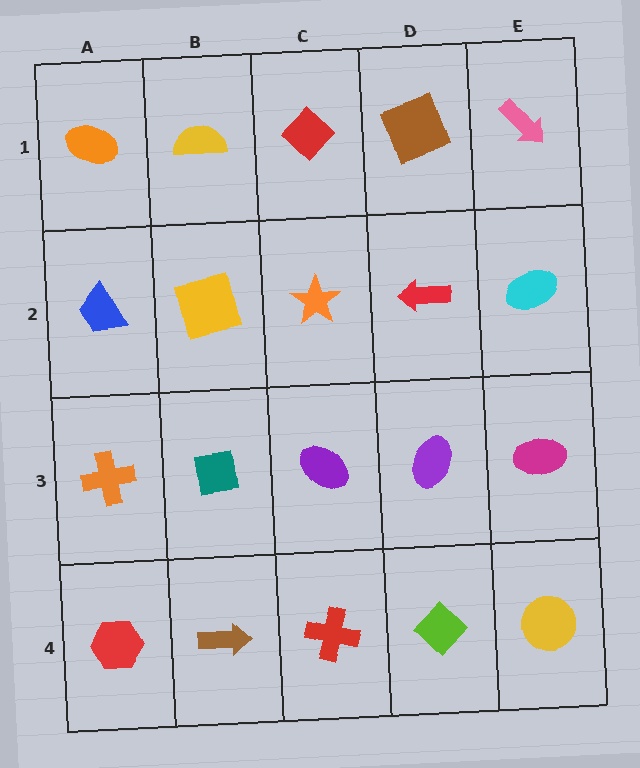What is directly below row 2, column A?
An orange cross.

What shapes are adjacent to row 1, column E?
A cyan ellipse (row 2, column E), a brown square (row 1, column D).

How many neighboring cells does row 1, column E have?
2.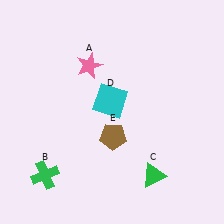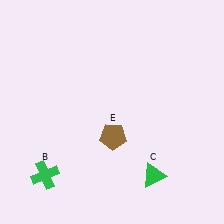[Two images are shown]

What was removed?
The pink star (A), the cyan square (D) were removed in Image 2.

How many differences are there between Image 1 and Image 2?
There are 2 differences between the two images.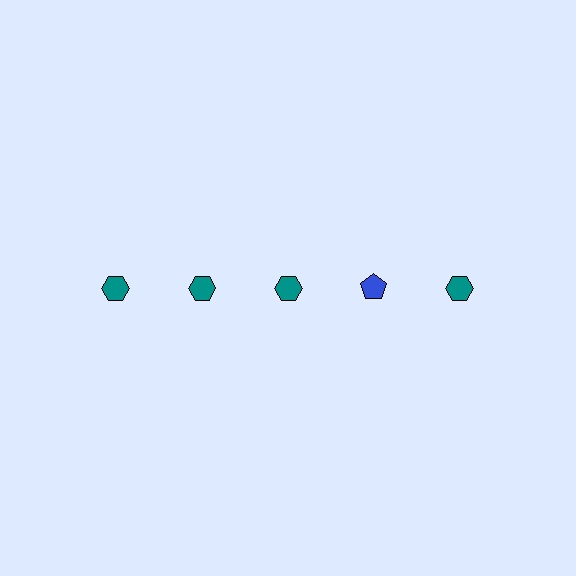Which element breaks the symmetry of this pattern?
The blue pentagon in the top row, second from right column breaks the symmetry. All other shapes are teal hexagons.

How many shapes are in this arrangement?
There are 5 shapes arranged in a grid pattern.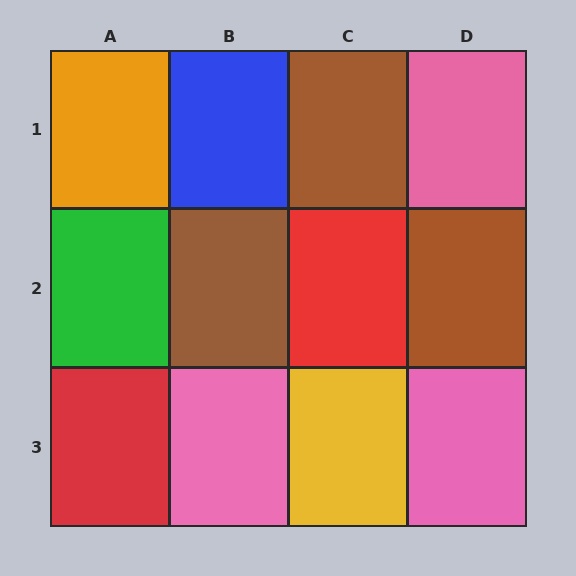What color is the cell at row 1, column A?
Orange.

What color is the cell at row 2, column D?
Brown.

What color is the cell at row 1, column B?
Blue.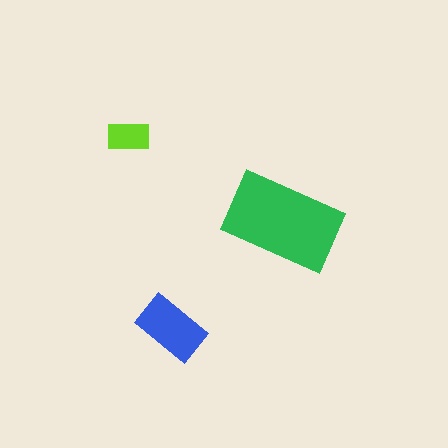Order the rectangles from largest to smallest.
the green one, the blue one, the lime one.